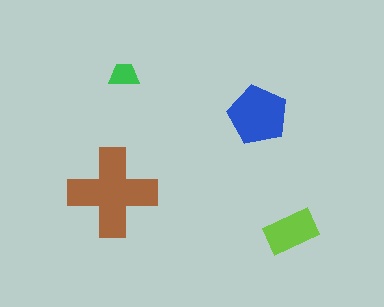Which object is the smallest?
The green trapezoid.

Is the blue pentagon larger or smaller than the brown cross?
Smaller.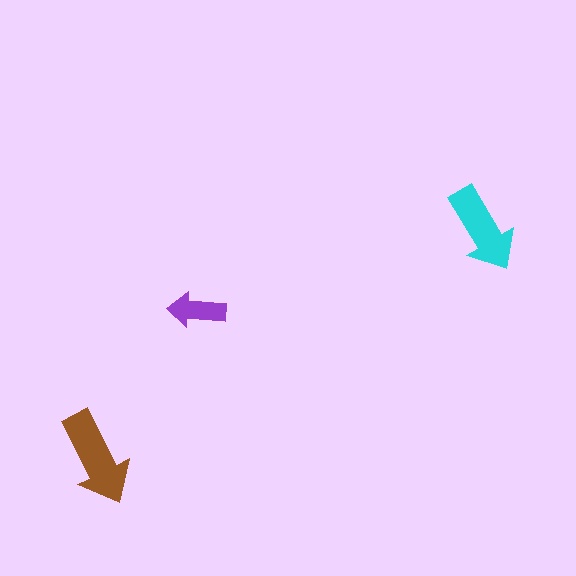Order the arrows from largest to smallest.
the brown one, the cyan one, the purple one.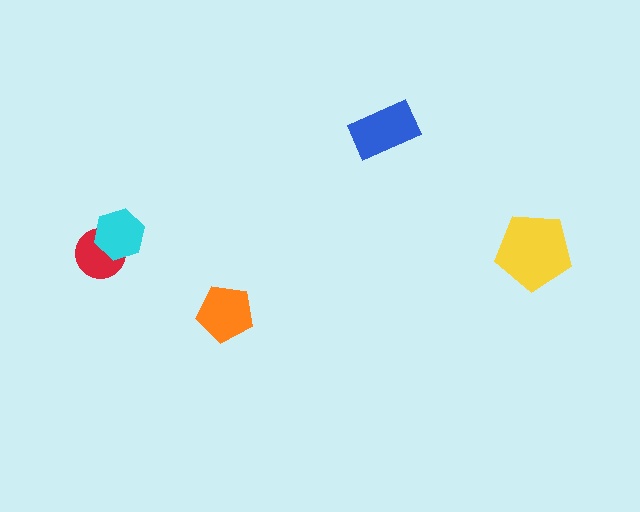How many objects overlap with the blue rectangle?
0 objects overlap with the blue rectangle.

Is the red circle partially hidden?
Yes, it is partially covered by another shape.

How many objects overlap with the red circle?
1 object overlaps with the red circle.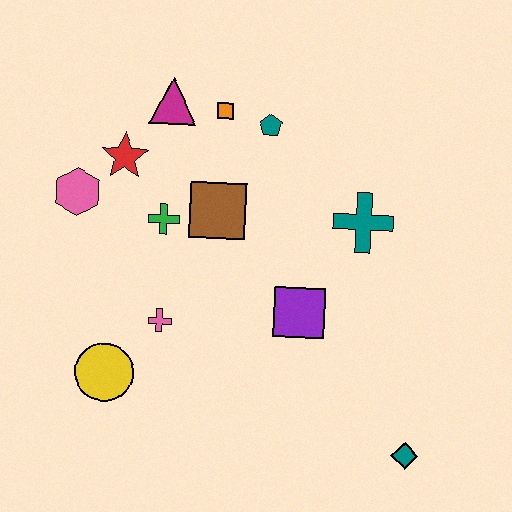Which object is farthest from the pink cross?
The teal diamond is farthest from the pink cross.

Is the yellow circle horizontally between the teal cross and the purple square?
No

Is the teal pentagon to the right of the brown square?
Yes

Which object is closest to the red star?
The pink hexagon is closest to the red star.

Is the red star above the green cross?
Yes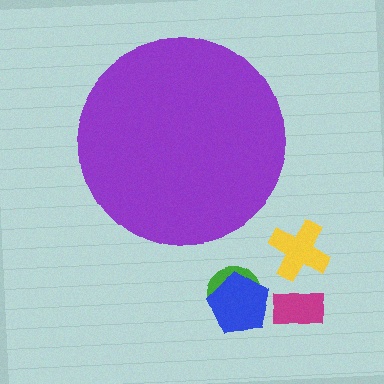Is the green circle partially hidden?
No, the green circle is fully visible.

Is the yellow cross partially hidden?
No, the yellow cross is fully visible.